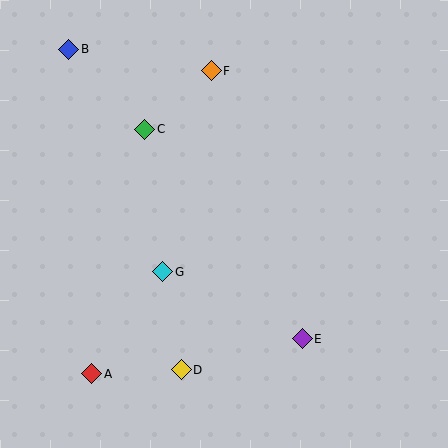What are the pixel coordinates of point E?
Point E is at (302, 339).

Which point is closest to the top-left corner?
Point B is closest to the top-left corner.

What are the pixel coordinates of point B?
Point B is at (69, 49).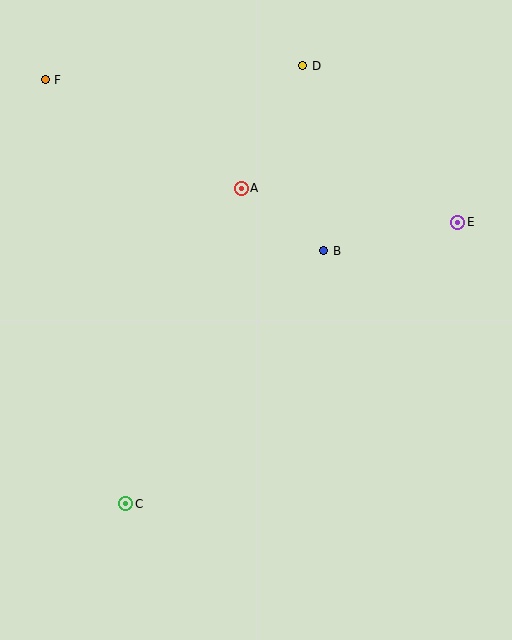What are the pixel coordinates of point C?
Point C is at (126, 504).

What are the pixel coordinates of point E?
Point E is at (458, 222).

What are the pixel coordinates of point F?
Point F is at (45, 80).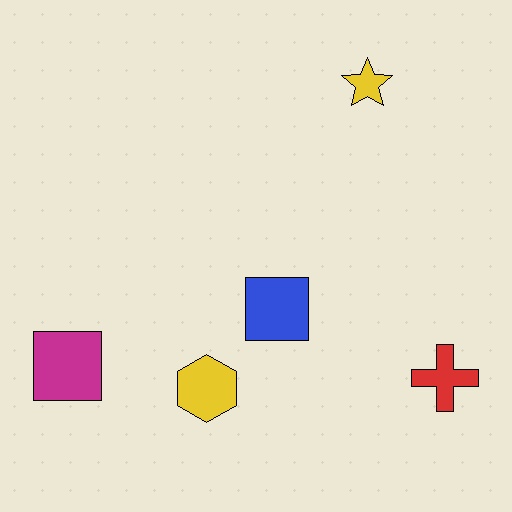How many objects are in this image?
There are 5 objects.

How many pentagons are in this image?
There are no pentagons.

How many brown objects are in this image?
There are no brown objects.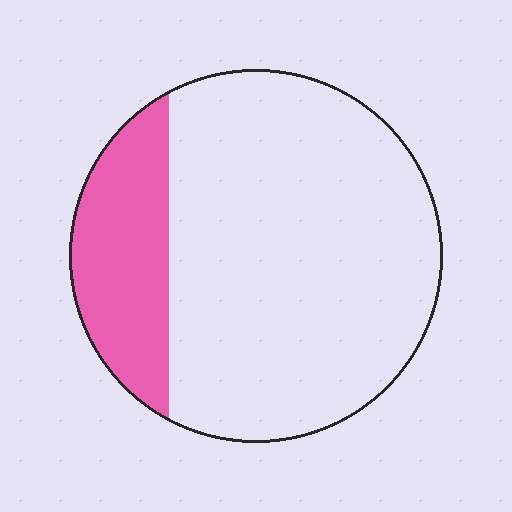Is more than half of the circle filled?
No.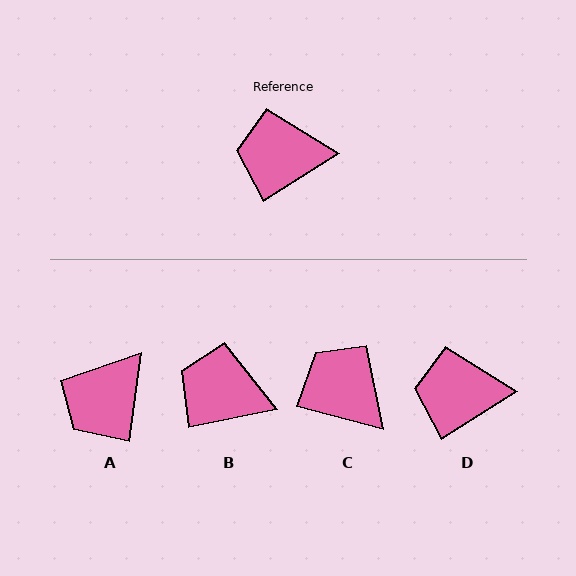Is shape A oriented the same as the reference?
No, it is off by about 51 degrees.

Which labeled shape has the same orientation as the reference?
D.